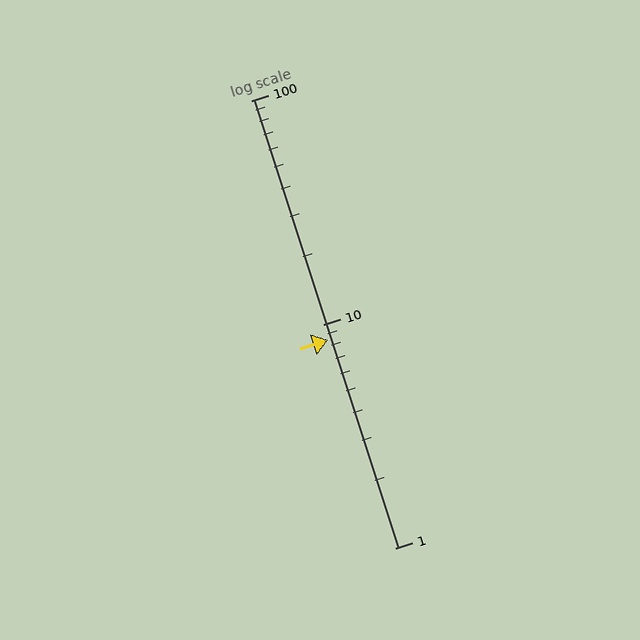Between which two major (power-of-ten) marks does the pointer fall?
The pointer is between 1 and 10.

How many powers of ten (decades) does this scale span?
The scale spans 2 decades, from 1 to 100.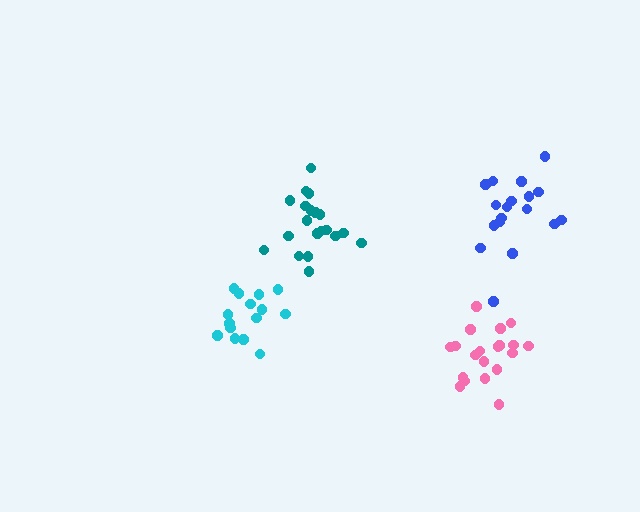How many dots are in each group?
Group 1: 20 dots, Group 2: 20 dots, Group 3: 15 dots, Group 4: 18 dots (73 total).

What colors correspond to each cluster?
The clusters are colored: pink, teal, cyan, blue.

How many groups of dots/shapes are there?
There are 4 groups.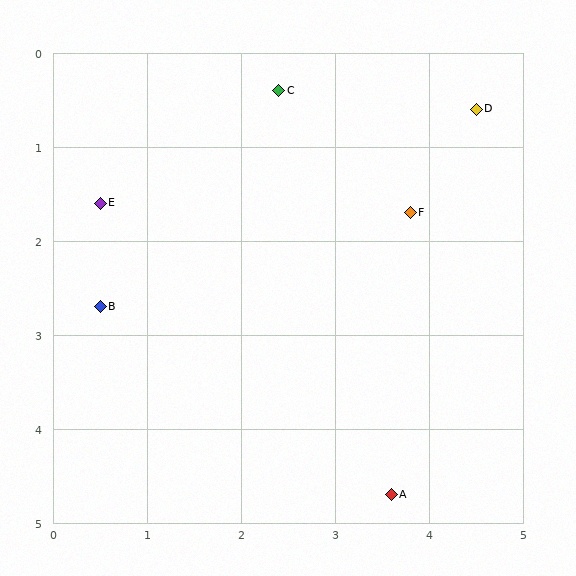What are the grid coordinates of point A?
Point A is at approximately (3.6, 4.7).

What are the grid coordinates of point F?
Point F is at approximately (3.8, 1.7).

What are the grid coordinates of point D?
Point D is at approximately (4.5, 0.6).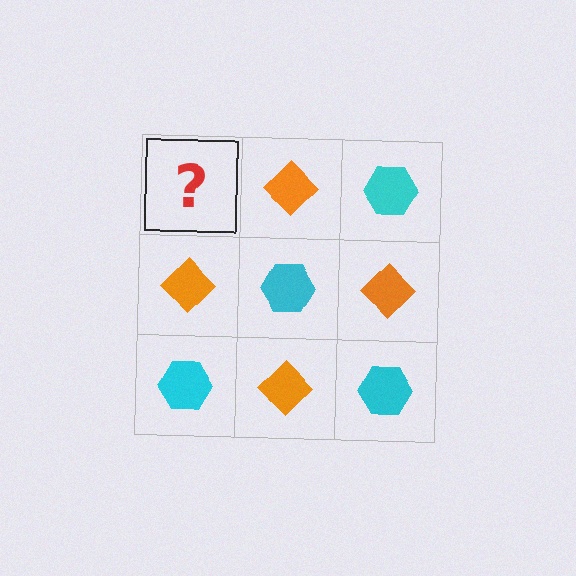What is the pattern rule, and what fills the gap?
The rule is that it alternates cyan hexagon and orange diamond in a checkerboard pattern. The gap should be filled with a cyan hexagon.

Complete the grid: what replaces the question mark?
The question mark should be replaced with a cyan hexagon.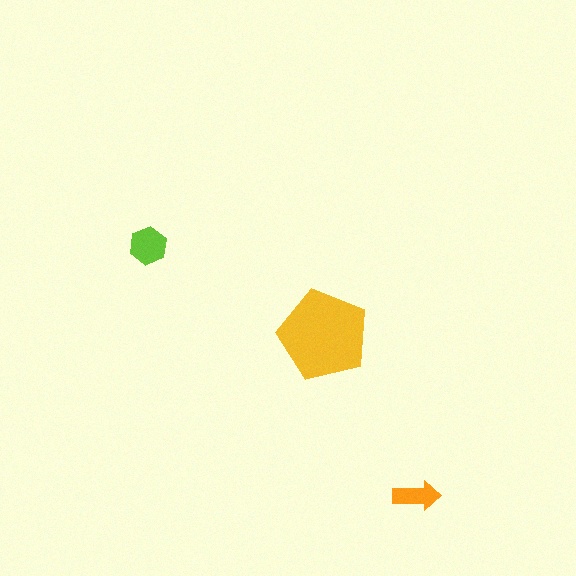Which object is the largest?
The yellow pentagon.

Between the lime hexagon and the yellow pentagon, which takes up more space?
The yellow pentagon.